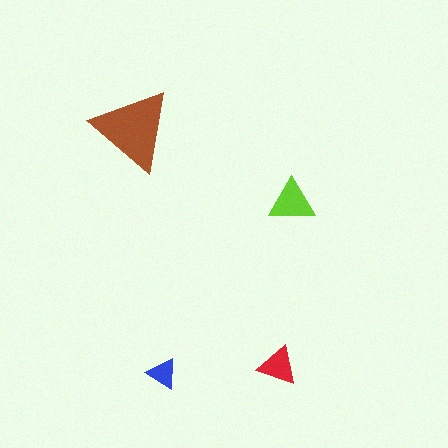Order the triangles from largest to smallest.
the brown one, the lime one, the red one, the blue one.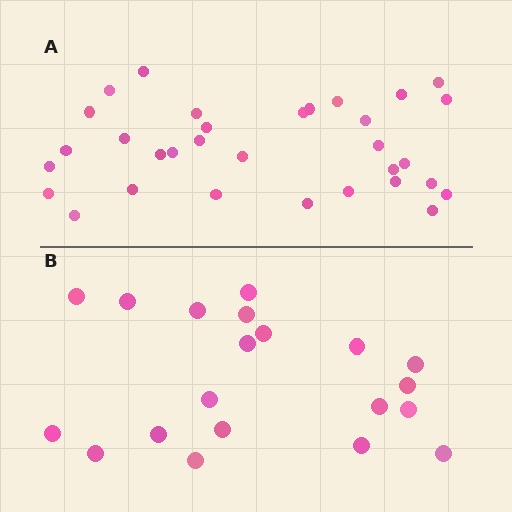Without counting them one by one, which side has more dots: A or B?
Region A (the top region) has more dots.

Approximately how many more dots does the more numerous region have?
Region A has roughly 12 or so more dots than region B.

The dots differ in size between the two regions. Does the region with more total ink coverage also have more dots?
No. Region B has more total ink coverage because its dots are larger, but region A actually contains more individual dots. Total area can be misleading — the number of items is what matters here.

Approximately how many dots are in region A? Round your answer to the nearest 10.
About 30 dots. (The exact count is 32, which rounds to 30.)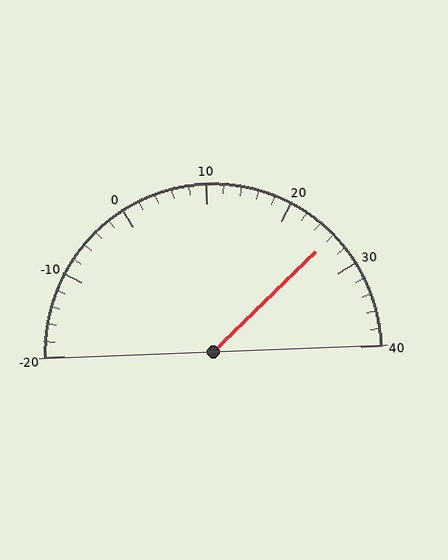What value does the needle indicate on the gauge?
The needle indicates approximately 26.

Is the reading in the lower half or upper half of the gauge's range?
The reading is in the upper half of the range (-20 to 40).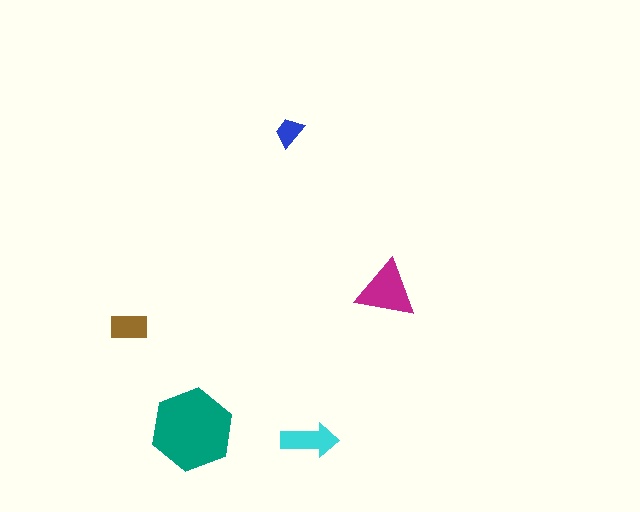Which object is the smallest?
The blue trapezoid.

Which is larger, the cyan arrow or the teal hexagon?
The teal hexagon.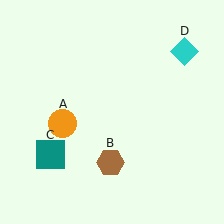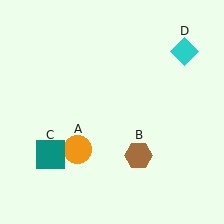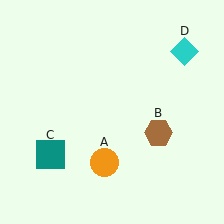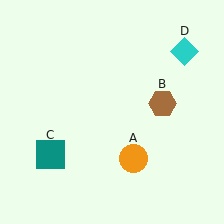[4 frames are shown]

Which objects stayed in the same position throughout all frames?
Teal square (object C) and cyan diamond (object D) remained stationary.